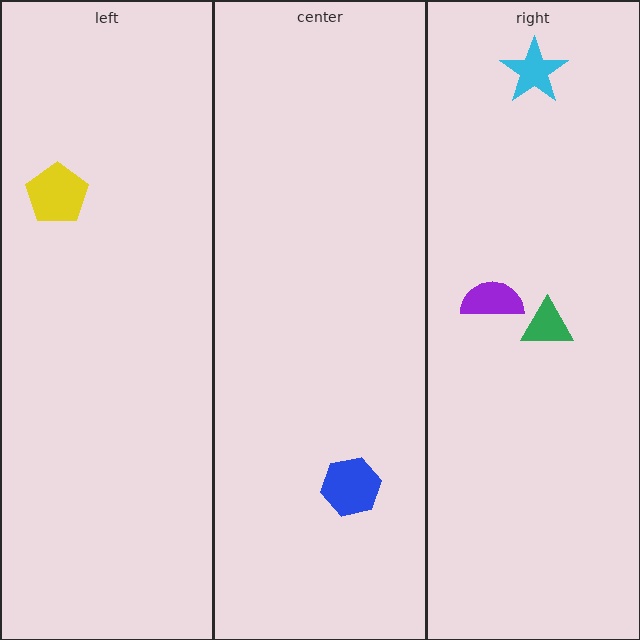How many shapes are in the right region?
3.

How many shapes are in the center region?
1.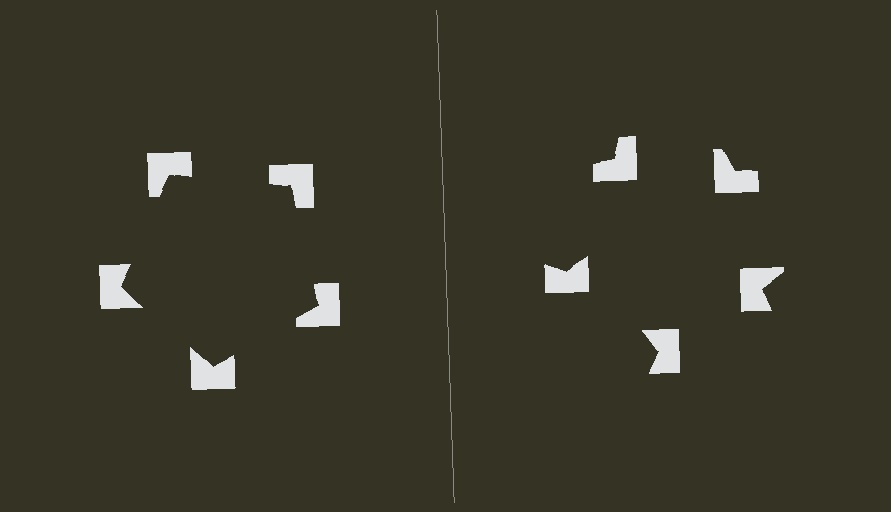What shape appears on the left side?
An illusory pentagon.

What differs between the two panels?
The notched squares are positioned identically on both sides; only the wedge orientations differ. On the left they align to a pentagon; on the right they are misaligned.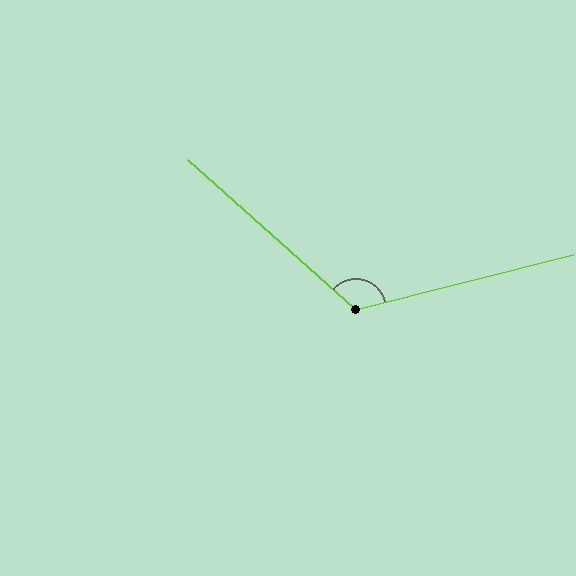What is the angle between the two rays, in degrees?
Approximately 124 degrees.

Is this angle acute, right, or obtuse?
It is obtuse.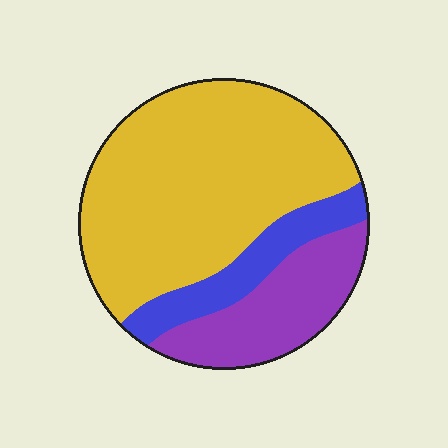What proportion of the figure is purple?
Purple takes up between a sixth and a third of the figure.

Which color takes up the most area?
Yellow, at roughly 65%.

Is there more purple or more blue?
Purple.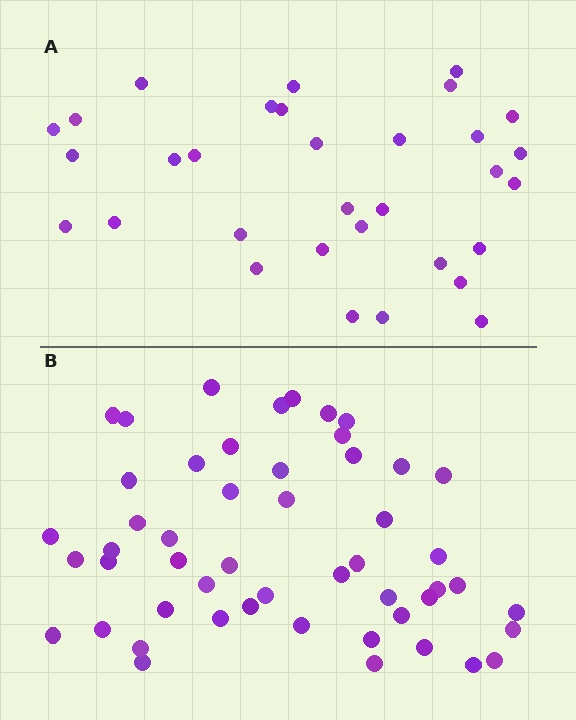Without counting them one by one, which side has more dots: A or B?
Region B (the bottom region) has more dots.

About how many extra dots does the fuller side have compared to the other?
Region B has approximately 20 more dots than region A.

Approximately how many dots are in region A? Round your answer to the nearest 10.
About 30 dots. (The exact count is 32, which rounds to 30.)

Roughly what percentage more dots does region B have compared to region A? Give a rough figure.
About 60% more.